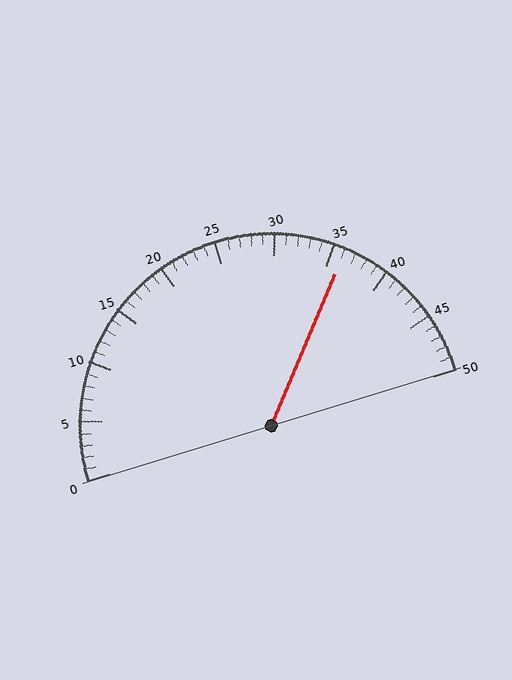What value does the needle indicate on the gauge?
The needle indicates approximately 36.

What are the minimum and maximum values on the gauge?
The gauge ranges from 0 to 50.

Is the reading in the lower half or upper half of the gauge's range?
The reading is in the upper half of the range (0 to 50).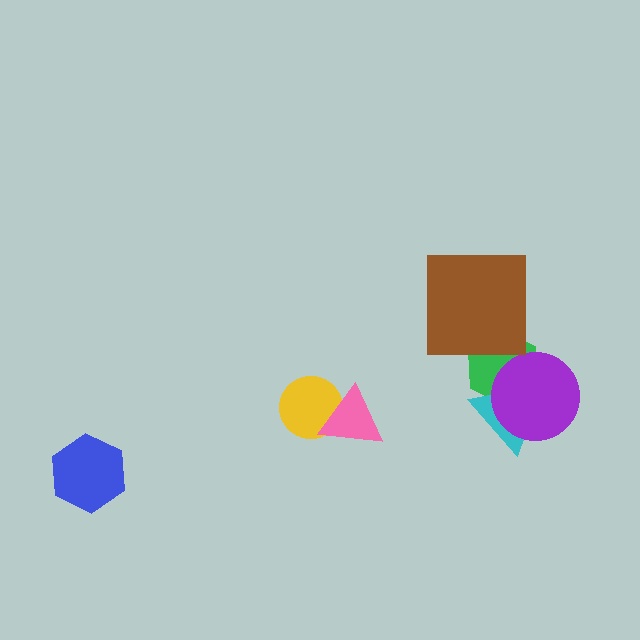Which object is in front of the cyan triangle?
The purple circle is in front of the cyan triangle.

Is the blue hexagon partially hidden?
No, no other shape covers it.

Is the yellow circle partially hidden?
Yes, it is partially covered by another shape.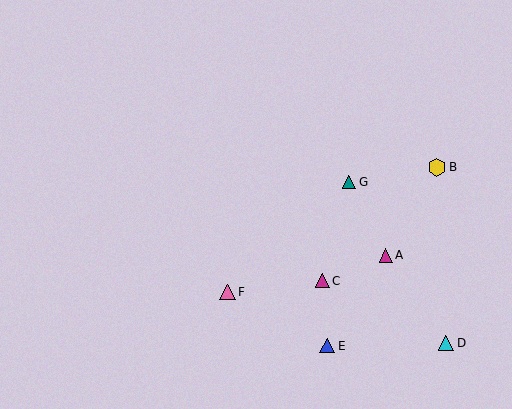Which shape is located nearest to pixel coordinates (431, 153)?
The yellow hexagon (labeled B) at (437, 167) is nearest to that location.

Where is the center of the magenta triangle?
The center of the magenta triangle is at (386, 255).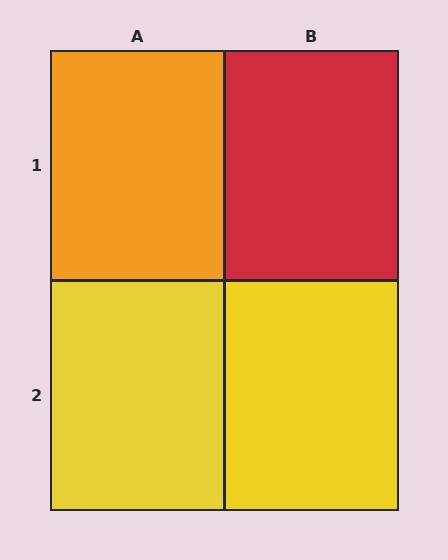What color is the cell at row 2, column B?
Yellow.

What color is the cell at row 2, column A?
Yellow.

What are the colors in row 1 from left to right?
Orange, red.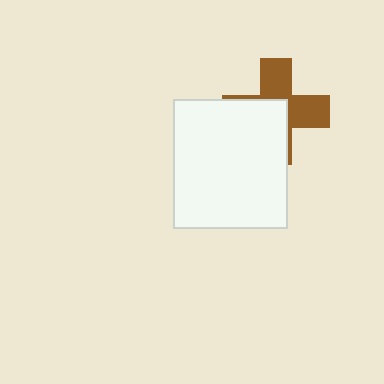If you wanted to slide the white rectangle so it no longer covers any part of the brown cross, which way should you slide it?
Slide it toward the lower-left — that is the most direct way to separate the two shapes.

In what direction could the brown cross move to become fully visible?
The brown cross could move toward the upper-right. That would shift it out from behind the white rectangle entirely.